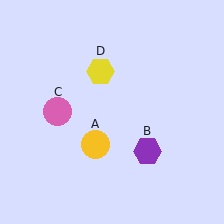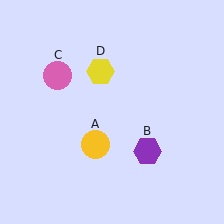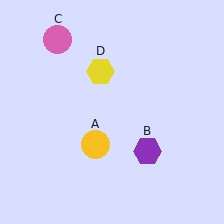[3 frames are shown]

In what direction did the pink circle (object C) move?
The pink circle (object C) moved up.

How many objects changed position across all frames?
1 object changed position: pink circle (object C).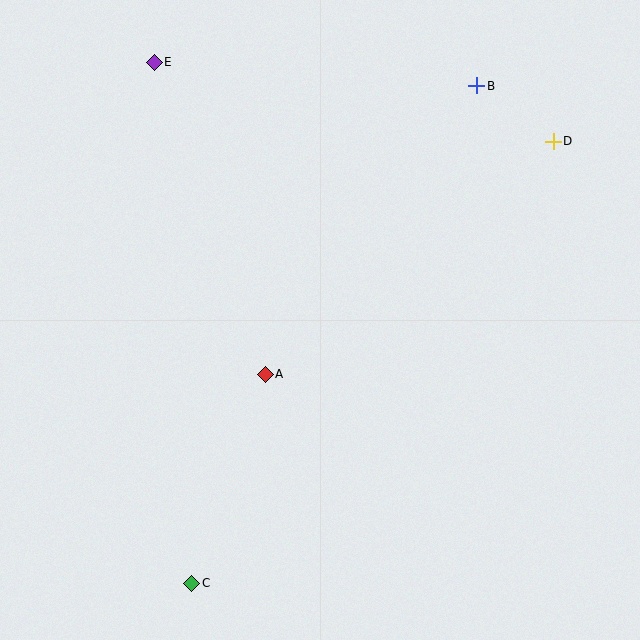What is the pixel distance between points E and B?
The distance between E and B is 324 pixels.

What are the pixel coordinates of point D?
Point D is at (553, 141).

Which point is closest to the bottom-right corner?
Point C is closest to the bottom-right corner.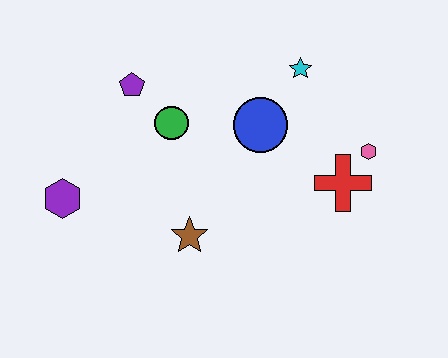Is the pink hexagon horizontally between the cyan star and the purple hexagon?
No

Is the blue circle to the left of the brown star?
No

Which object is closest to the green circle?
The purple pentagon is closest to the green circle.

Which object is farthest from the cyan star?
The purple hexagon is farthest from the cyan star.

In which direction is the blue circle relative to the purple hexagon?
The blue circle is to the right of the purple hexagon.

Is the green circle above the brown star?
Yes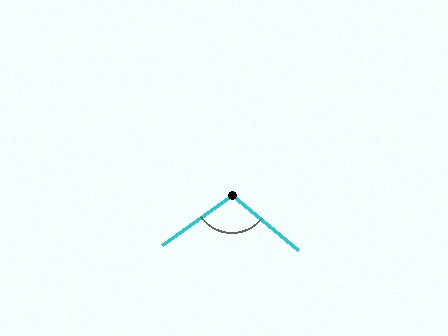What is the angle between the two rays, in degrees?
Approximately 104 degrees.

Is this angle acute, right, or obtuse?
It is obtuse.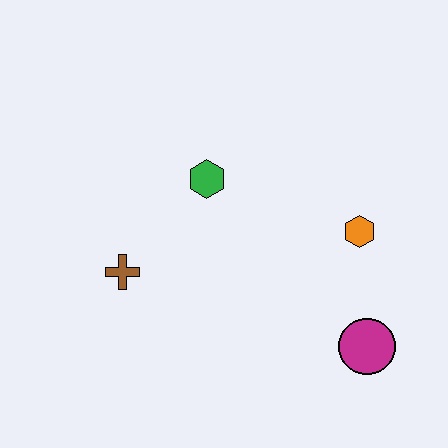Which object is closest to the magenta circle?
The orange hexagon is closest to the magenta circle.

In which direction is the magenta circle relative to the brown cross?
The magenta circle is to the right of the brown cross.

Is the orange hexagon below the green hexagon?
Yes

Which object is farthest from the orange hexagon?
The brown cross is farthest from the orange hexagon.